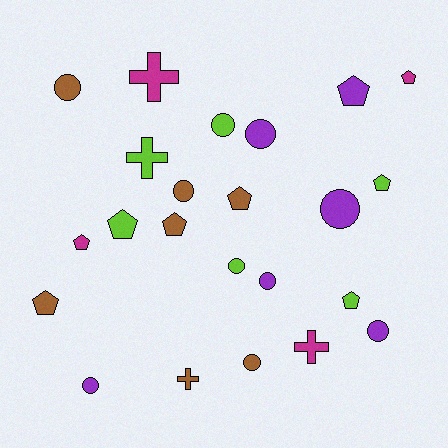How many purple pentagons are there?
There is 1 purple pentagon.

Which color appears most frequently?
Brown, with 7 objects.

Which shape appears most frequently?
Circle, with 10 objects.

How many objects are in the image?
There are 23 objects.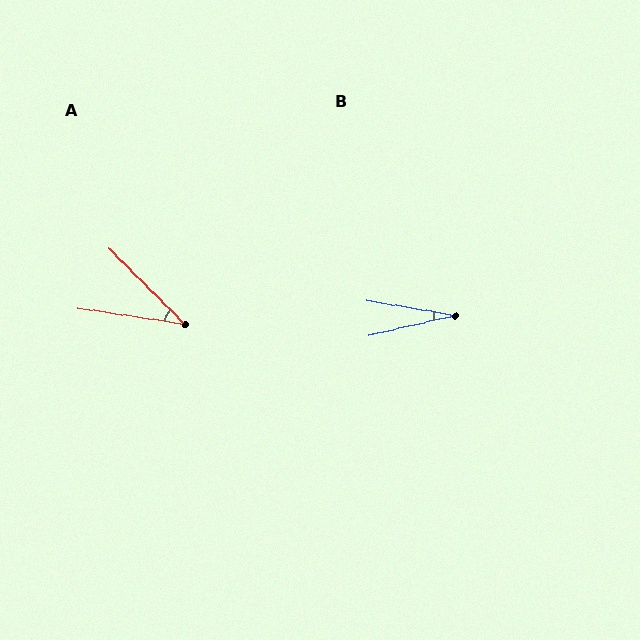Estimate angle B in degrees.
Approximately 23 degrees.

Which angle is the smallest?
B, at approximately 23 degrees.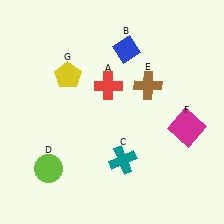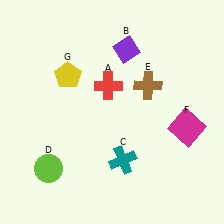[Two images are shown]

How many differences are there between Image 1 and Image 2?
There is 1 difference between the two images.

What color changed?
The diamond (B) changed from blue in Image 1 to purple in Image 2.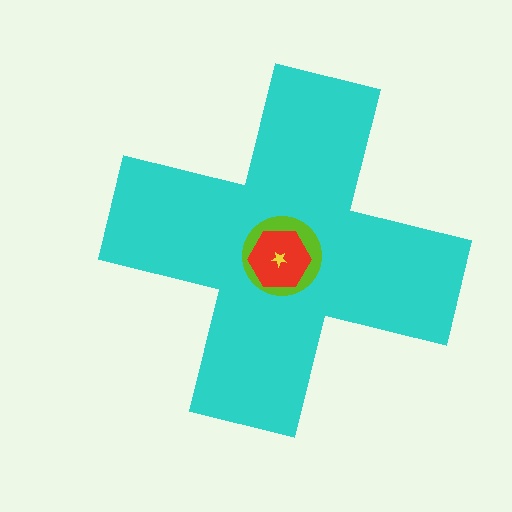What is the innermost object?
The yellow star.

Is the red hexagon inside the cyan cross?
Yes.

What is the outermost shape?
The cyan cross.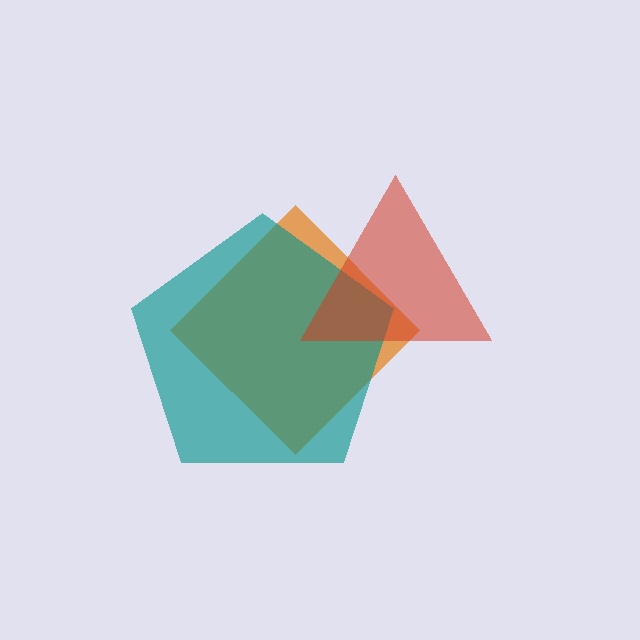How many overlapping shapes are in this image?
There are 3 overlapping shapes in the image.